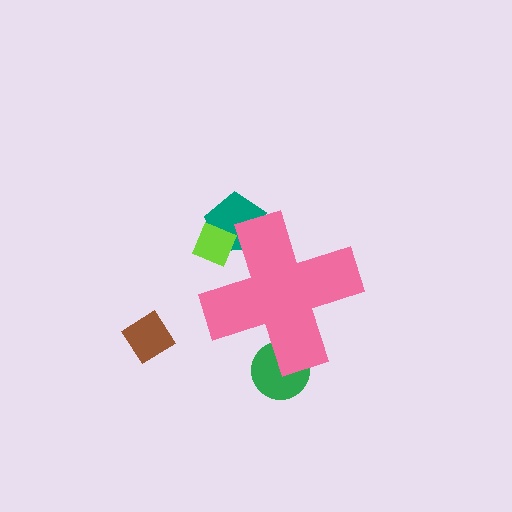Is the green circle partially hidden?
Yes, the green circle is partially hidden behind the pink cross.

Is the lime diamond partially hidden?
Yes, the lime diamond is partially hidden behind the pink cross.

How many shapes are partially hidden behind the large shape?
3 shapes are partially hidden.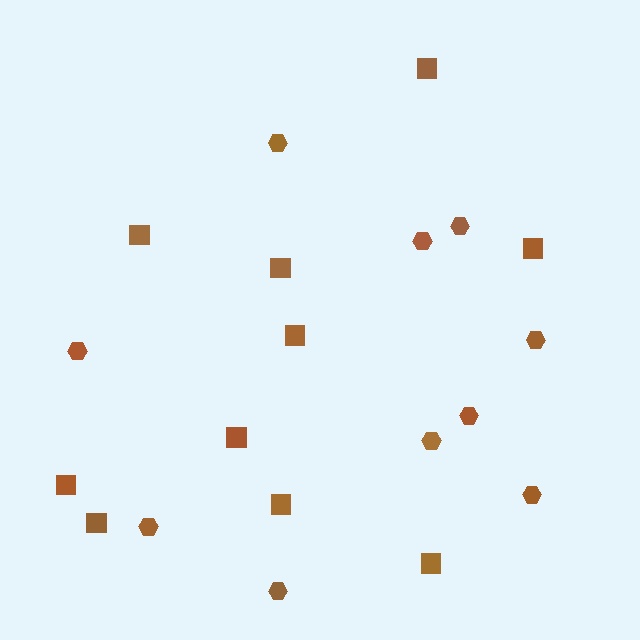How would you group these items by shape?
There are 2 groups: one group of hexagons (10) and one group of squares (10).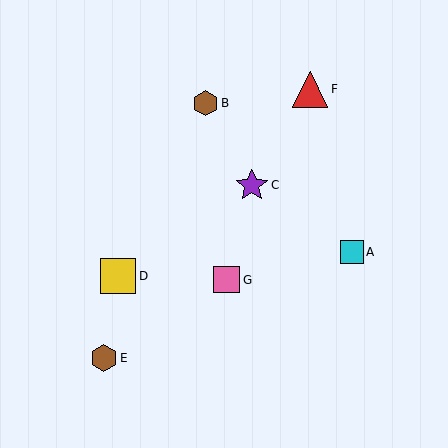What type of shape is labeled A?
Shape A is a cyan square.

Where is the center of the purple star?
The center of the purple star is at (252, 185).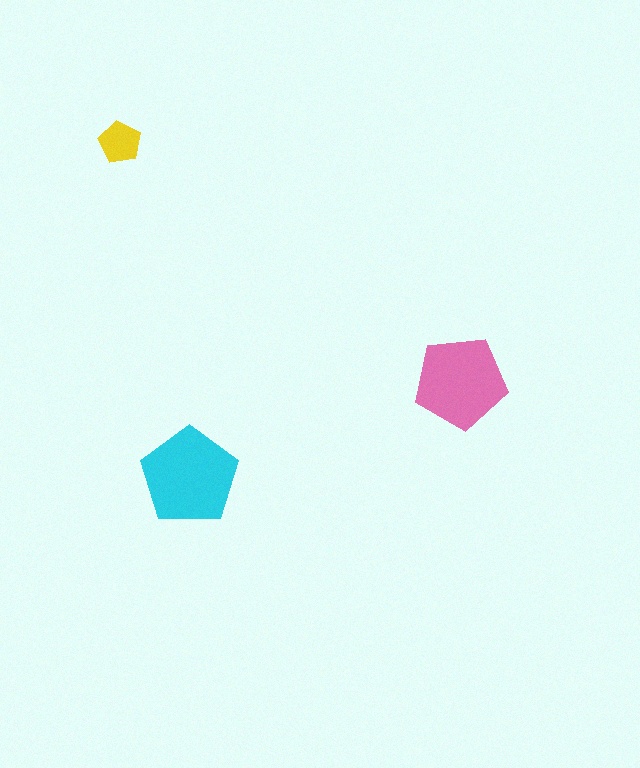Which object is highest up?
The yellow pentagon is topmost.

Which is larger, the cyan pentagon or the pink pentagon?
The cyan one.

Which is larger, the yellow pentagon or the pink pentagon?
The pink one.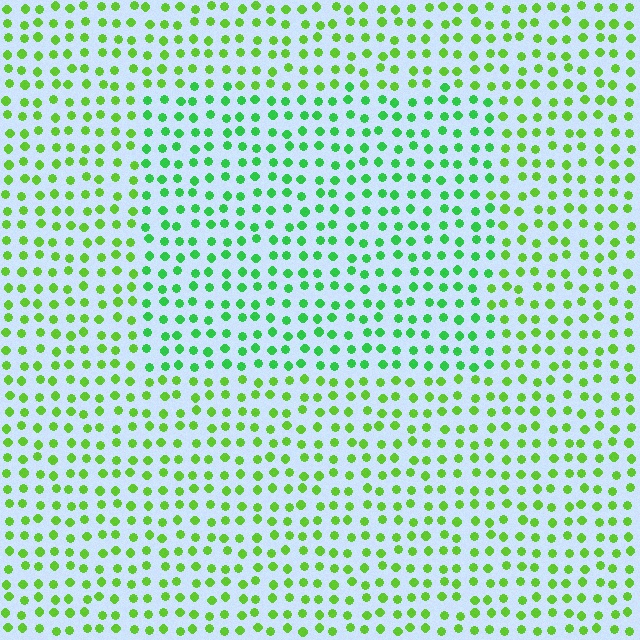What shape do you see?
I see a rectangle.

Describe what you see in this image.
The image is filled with small lime elements in a uniform arrangement. A rectangle-shaped region is visible where the elements are tinted to a slightly different hue, forming a subtle color boundary.